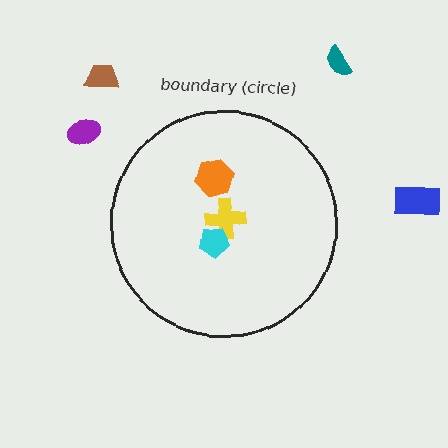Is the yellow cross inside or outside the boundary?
Inside.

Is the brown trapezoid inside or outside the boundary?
Outside.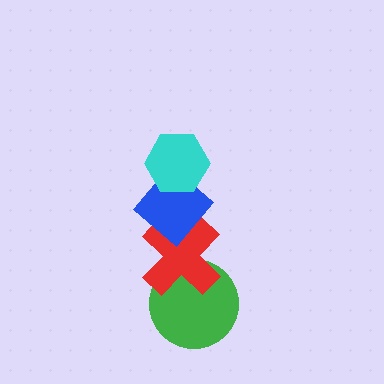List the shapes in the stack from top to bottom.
From top to bottom: the cyan hexagon, the blue diamond, the red cross, the green circle.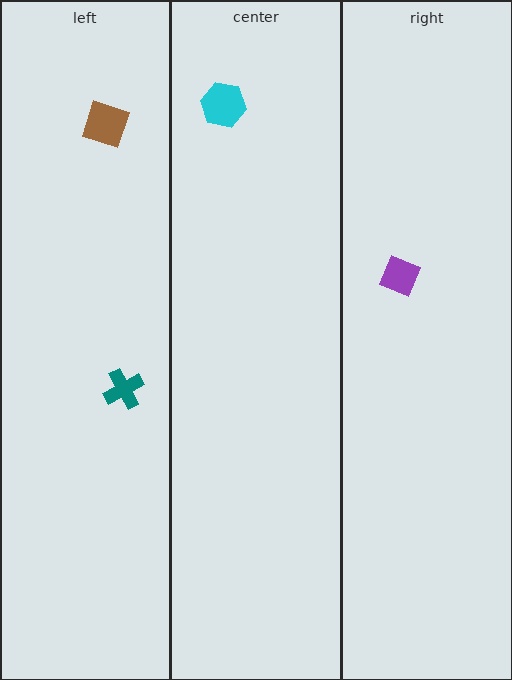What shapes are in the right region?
The purple diamond.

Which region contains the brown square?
The left region.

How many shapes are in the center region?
1.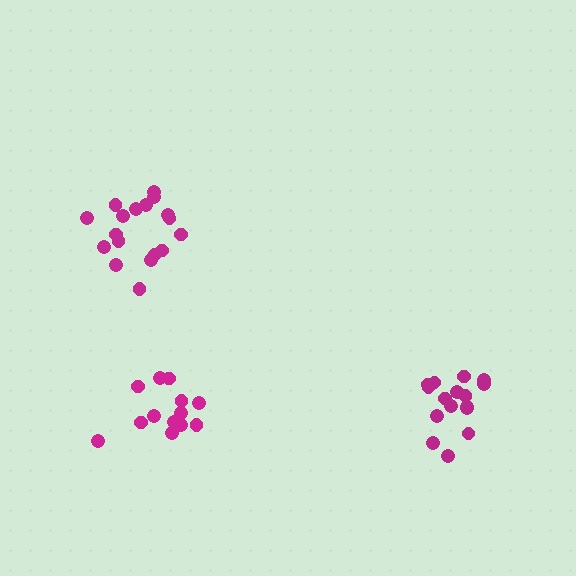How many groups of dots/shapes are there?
There are 3 groups.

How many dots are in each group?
Group 1: 18 dots, Group 2: 16 dots, Group 3: 13 dots (47 total).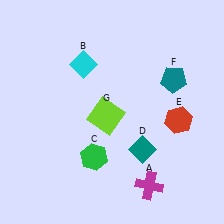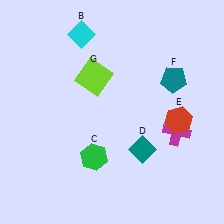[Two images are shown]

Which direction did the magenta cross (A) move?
The magenta cross (A) moved up.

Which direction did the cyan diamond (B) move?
The cyan diamond (B) moved up.